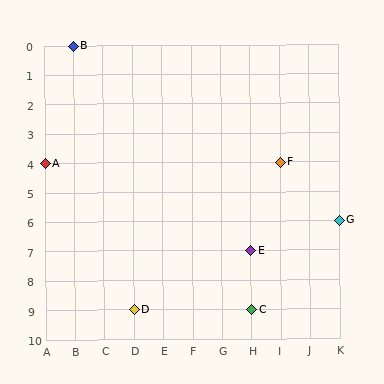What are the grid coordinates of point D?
Point D is at grid coordinates (D, 9).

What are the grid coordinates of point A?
Point A is at grid coordinates (A, 4).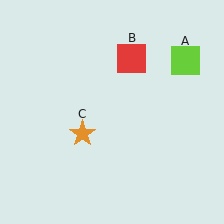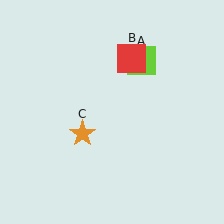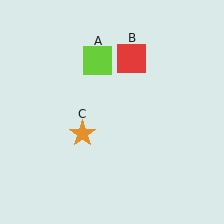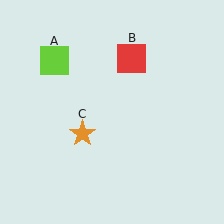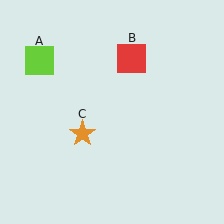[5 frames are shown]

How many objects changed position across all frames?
1 object changed position: lime square (object A).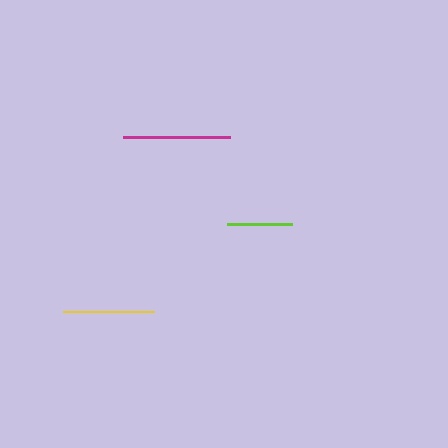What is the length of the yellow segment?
The yellow segment is approximately 92 pixels long.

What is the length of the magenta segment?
The magenta segment is approximately 106 pixels long.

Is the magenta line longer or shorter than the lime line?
The magenta line is longer than the lime line.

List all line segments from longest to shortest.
From longest to shortest: magenta, yellow, lime.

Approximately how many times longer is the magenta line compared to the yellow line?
The magenta line is approximately 1.2 times the length of the yellow line.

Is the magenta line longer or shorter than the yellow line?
The magenta line is longer than the yellow line.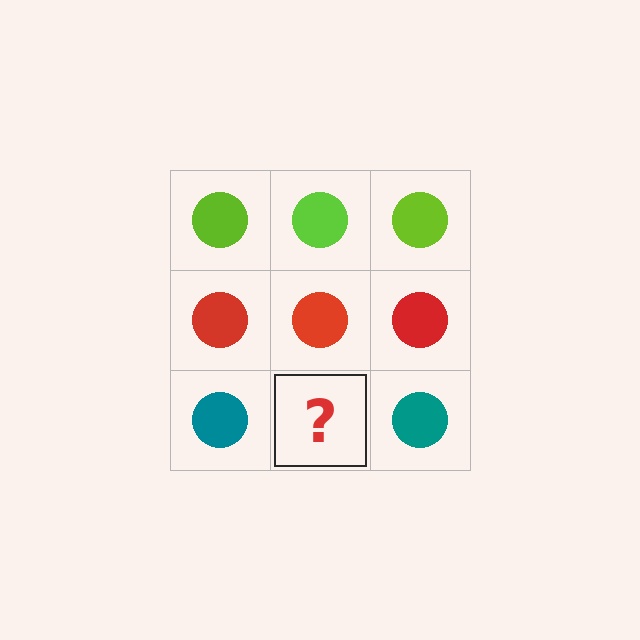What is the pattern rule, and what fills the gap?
The rule is that each row has a consistent color. The gap should be filled with a teal circle.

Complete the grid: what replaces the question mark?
The question mark should be replaced with a teal circle.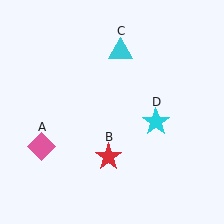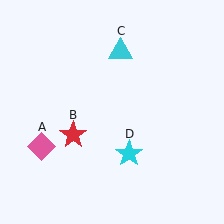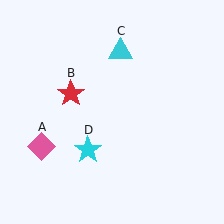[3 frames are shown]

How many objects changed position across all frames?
2 objects changed position: red star (object B), cyan star (object D).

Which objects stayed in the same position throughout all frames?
Pink diamond (object A) and cyan triangle (object C) remained stationary.